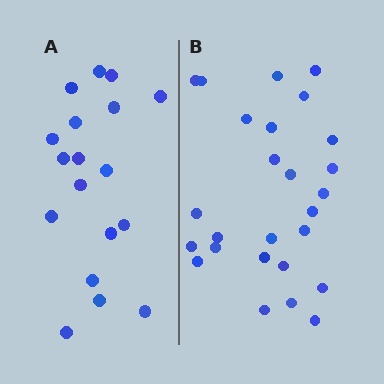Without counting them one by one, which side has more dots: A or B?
Region B (the right region) has more dots.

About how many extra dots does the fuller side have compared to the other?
Region B has roughly 8 or so more dots than region A.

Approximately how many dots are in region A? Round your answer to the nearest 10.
About 20 dots. (The exact count is 18, which rounds to 20.)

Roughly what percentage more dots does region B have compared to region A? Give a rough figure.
About 45% more.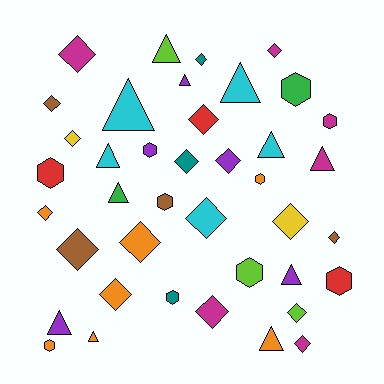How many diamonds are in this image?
There are 18 diamonds.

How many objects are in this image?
There are 40 objects.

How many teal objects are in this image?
There are 3 teal objects.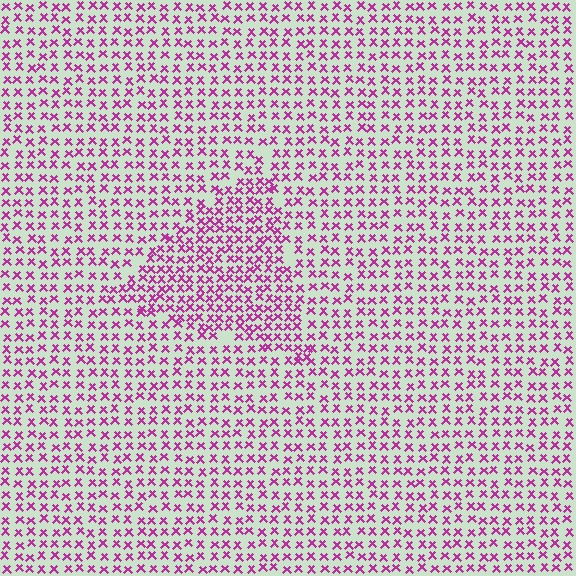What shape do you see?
I see a triangle.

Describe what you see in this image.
The image contains small magenta elements arranged at two different densities. A triangle-shaped region is visible where the elements are more densely packed than the surrounding area.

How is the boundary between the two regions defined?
The boundary is defined by a change in element density (approximately 1.6x ratio). All elements are the same color, size, and shape.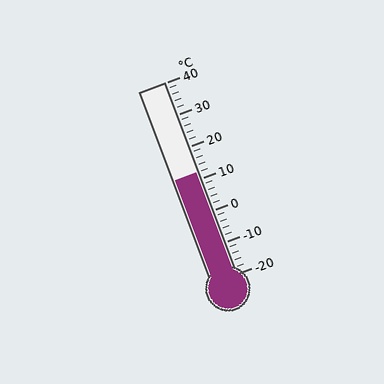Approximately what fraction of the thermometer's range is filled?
The thermometer is filled to approximately 55% of its range.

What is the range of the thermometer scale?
The thermometer scale ranges from -20°C to 40°C.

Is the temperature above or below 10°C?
The temperature is above 10°C.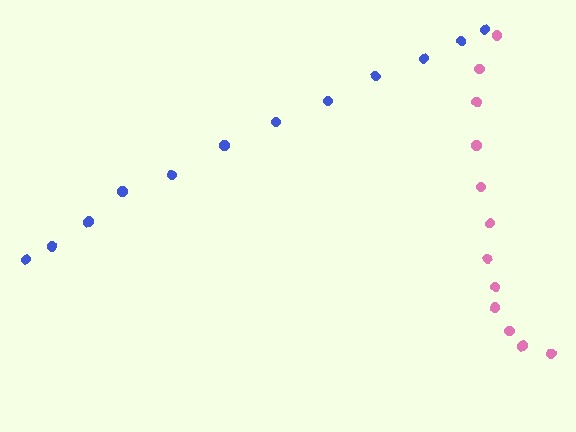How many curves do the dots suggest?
There are 2 distinct paths.